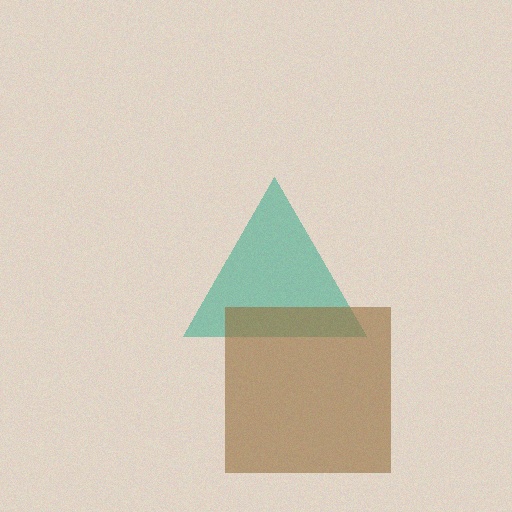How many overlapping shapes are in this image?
There are 2 overlapping shapes in the image.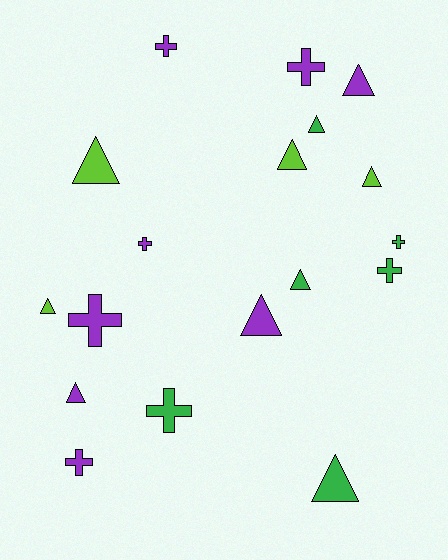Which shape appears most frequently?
Triangle, with 10 objects.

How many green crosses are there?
There are 3 green crosses.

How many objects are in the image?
There are 18 objects.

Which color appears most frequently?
Purple, with 8 objects.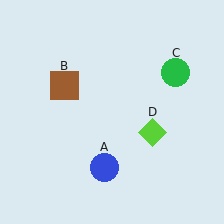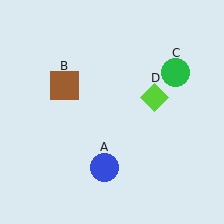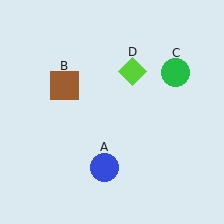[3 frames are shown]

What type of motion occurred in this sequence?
The lime diamond (object D) rotated counterclockwise around the center of the scene.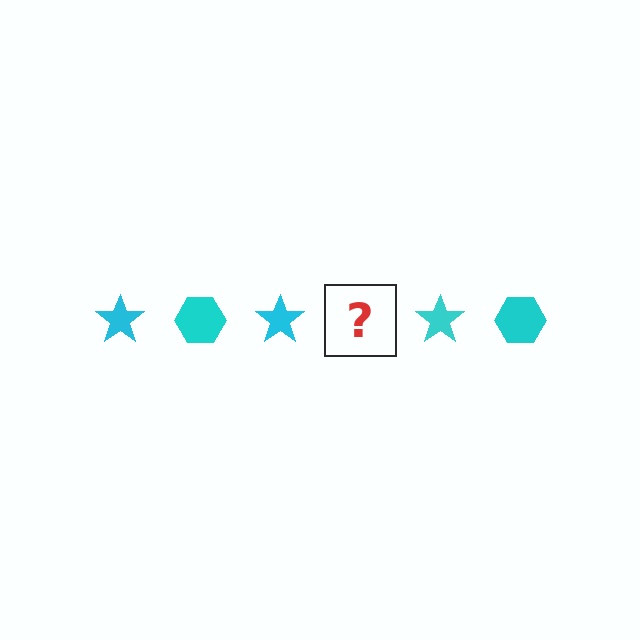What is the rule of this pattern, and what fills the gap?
The rule is that the pattern cycles through star, hexagon shapes in cyan. The gap should be filled with a cyan hexagon.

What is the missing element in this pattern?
The missing element is a cyan hexagon.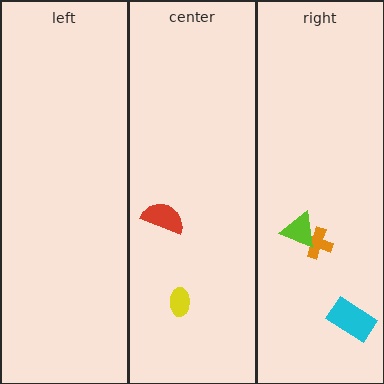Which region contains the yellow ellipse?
The center region.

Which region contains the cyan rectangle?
The right region.